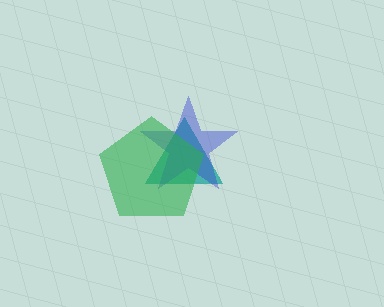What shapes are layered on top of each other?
The layered shapes are: a teal triangle, a blue star, a green pentagon.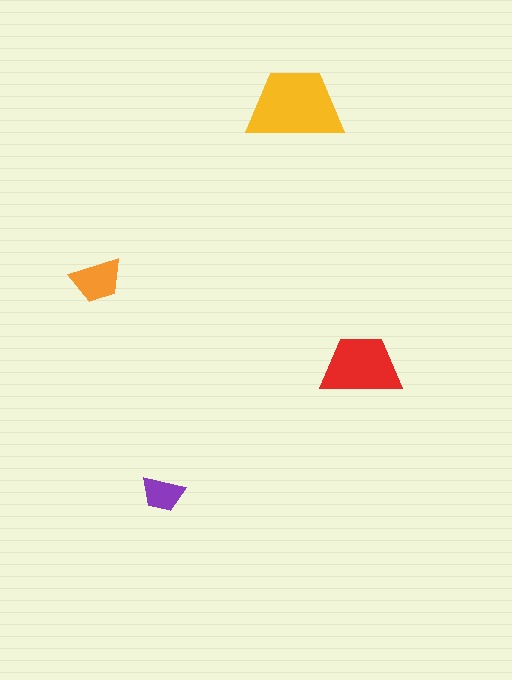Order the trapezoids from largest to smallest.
the yellow one, the red one, the orange one, the purple one.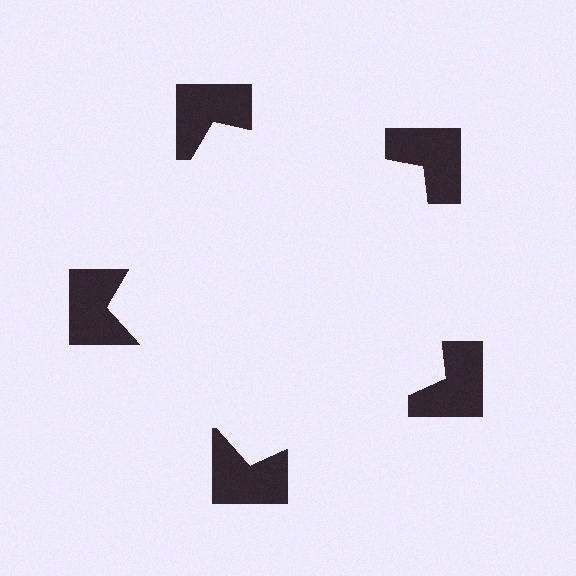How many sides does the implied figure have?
5 sides.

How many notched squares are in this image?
There are 5 — one at each vertex of the illusory pentagon.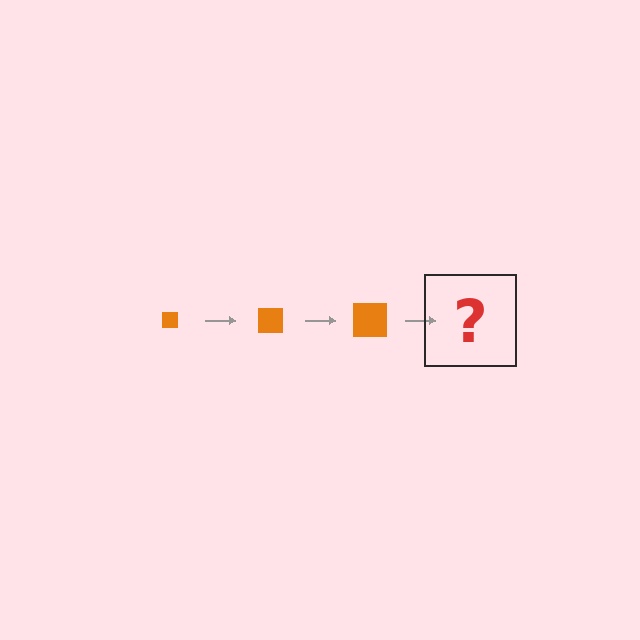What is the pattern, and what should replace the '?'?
The pattern is that the square gets progressively larger each step. The '?' should be an orange square, larger than the previous one.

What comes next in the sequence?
The next element should be an orange square, larger than the previous one.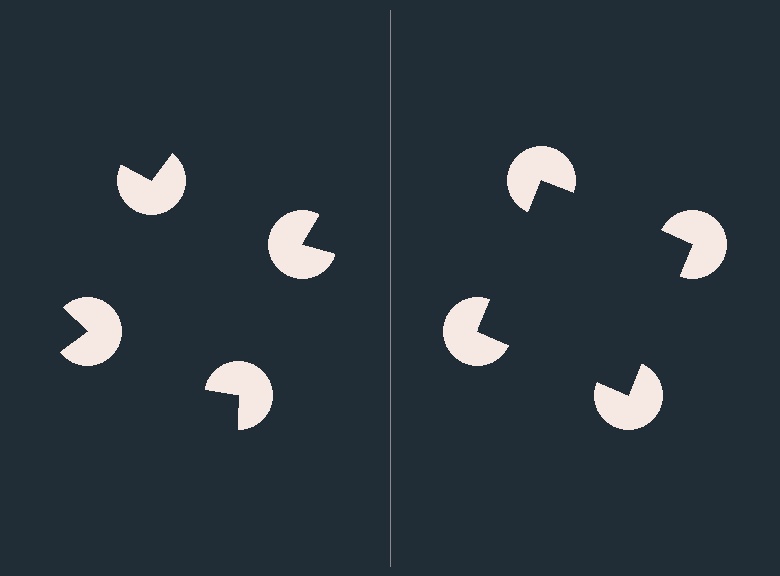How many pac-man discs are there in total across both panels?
8 — 4 on each side.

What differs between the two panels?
The pac-man discs are positioned identically on both sides; only the wedge orientations differ. On the right they align to a square; on the left they are misaligned.